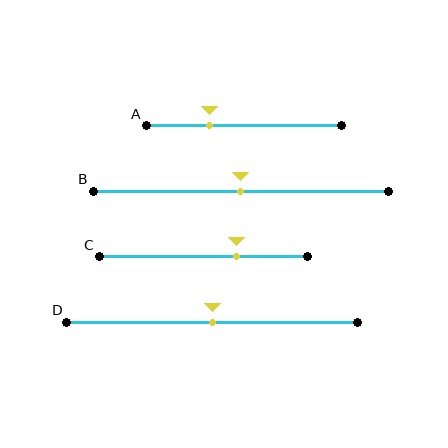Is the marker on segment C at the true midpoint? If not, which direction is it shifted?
No, the marker on segment C is shifted to the right by about 16% of the segment length.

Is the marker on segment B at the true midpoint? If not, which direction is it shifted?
Yes, the marker on segment B is at the true midpoint.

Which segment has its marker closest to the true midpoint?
Segment B has its marker closest to the true midpoint.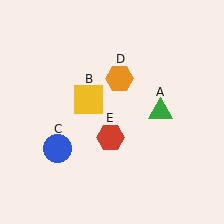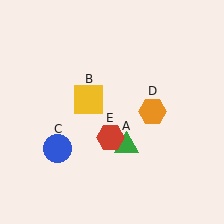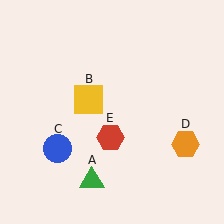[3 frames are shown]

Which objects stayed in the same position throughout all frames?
Yellow square (object B) and blue circle (object C) and red hexagon (object E) remained stationary.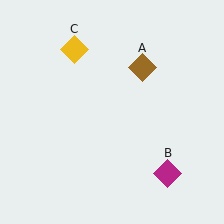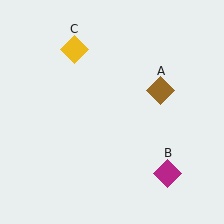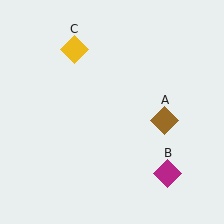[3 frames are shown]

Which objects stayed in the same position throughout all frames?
Magenta diamond (object B) and yellow diamond (object C) remained stationary.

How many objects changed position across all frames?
1 object changed position: brown diamond (object A).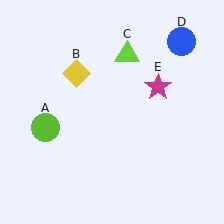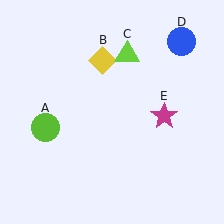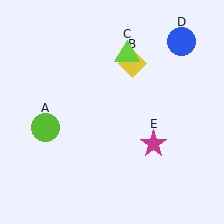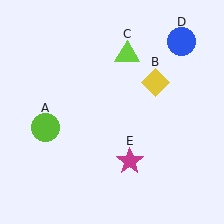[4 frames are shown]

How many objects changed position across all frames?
2 objects changed position: yellow diamond (object B), magenta star (object E).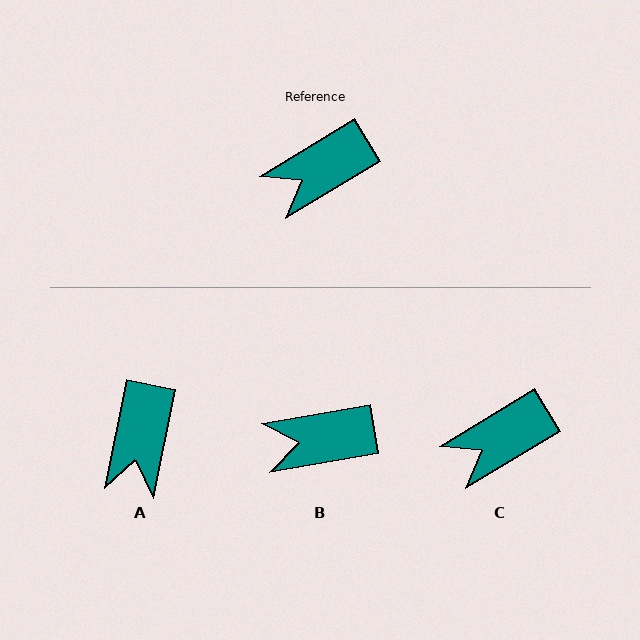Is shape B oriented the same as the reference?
No, it is off by about 22 degrees.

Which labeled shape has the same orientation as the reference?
C.